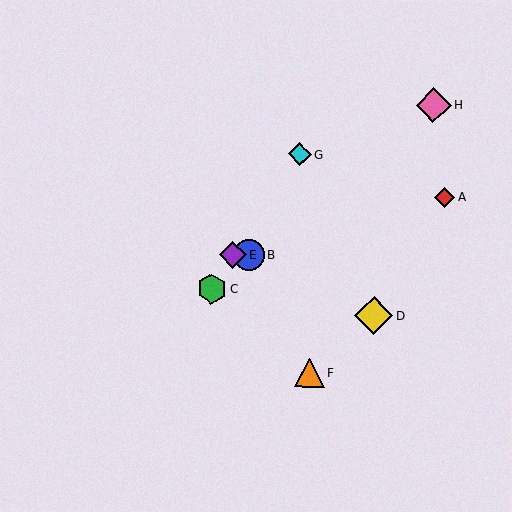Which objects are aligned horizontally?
Objects B, E are aligned horizontally.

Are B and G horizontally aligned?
No, B is at y≈255 and G is at y≈154.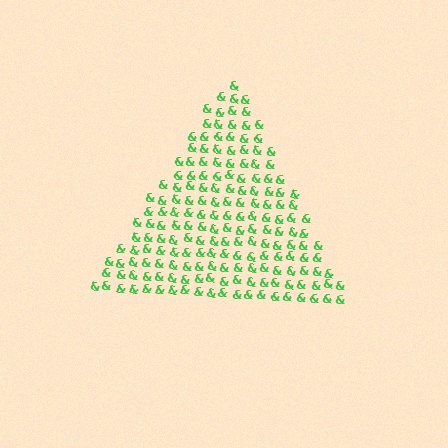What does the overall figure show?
The overall figure shows a triangle.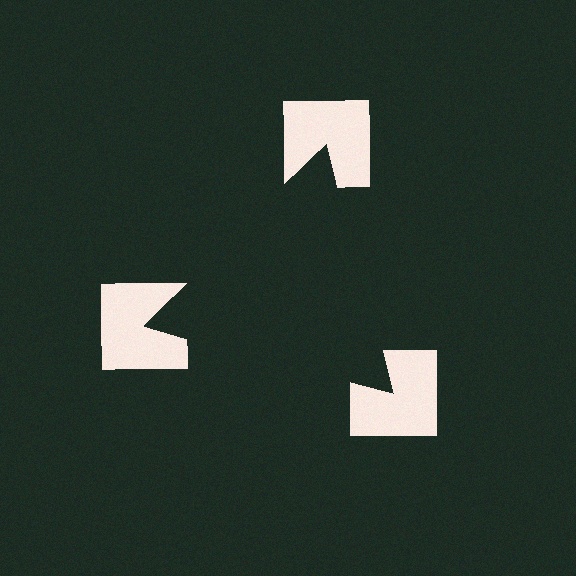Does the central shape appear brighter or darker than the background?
It typically appears slightly darker than the background, even though no actual brightness change is drawn.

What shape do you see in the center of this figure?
An illusory triangle — its edges are inferred from the aligned wedge cuts in the notched squares, not physically drawn.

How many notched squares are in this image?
There are 3 — one at each vertex of the illusory triangle.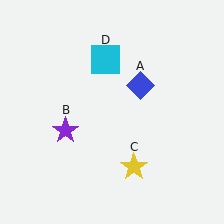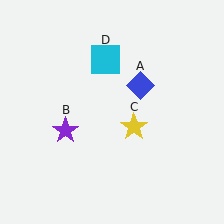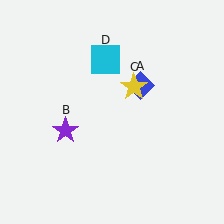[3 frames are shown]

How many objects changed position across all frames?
1 object changed position: yellow star (object C).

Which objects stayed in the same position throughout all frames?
Blue diamond (object A) and purple star (object B) and cyan square (object D) remained stationary.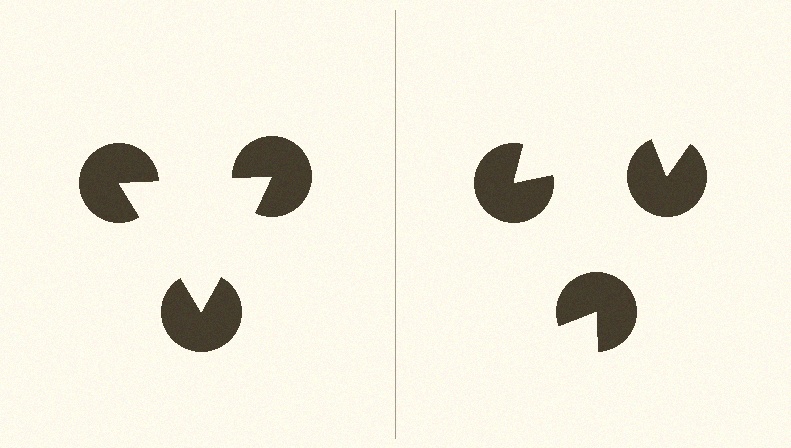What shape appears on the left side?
An illusory triangle.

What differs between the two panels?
The pac-man discs are positioned identically on both sides; only the wedge orientations differ. On the left they align to a triangle; on the right they are misaligned.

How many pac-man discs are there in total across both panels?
6 — 3 on each side.